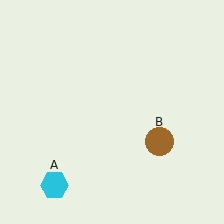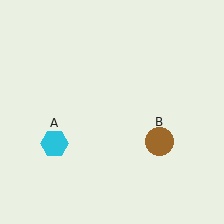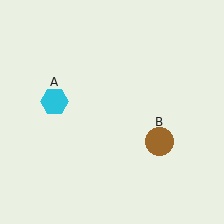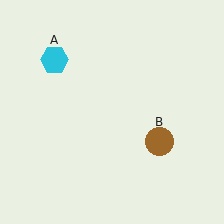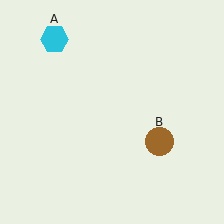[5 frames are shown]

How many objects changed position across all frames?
1 object changed position: cyan hexagon (object A).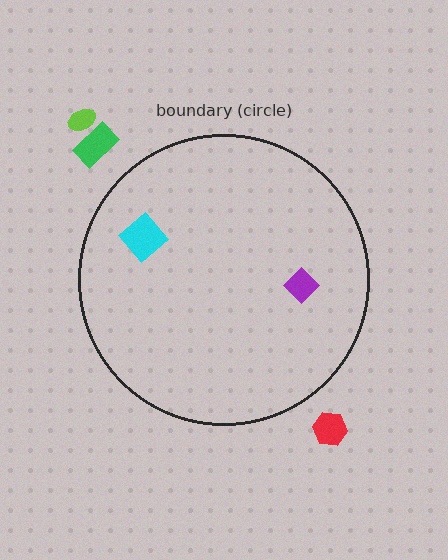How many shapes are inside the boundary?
2 inside, 3 outside.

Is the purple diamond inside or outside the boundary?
Inside.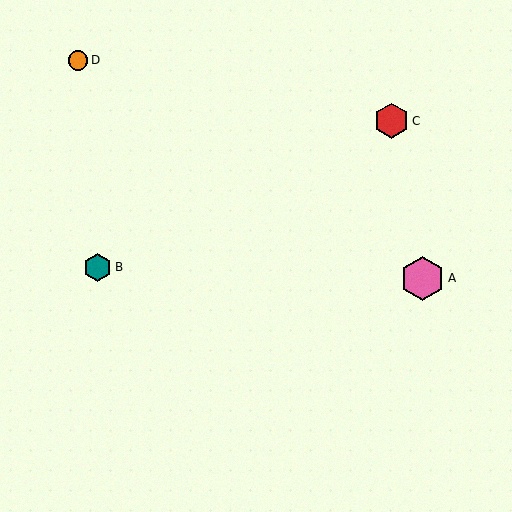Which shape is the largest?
The pink hexagon (labeled A) is the largest.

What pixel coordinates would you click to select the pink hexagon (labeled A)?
Click at (423, 278) to select the pink hexagon A.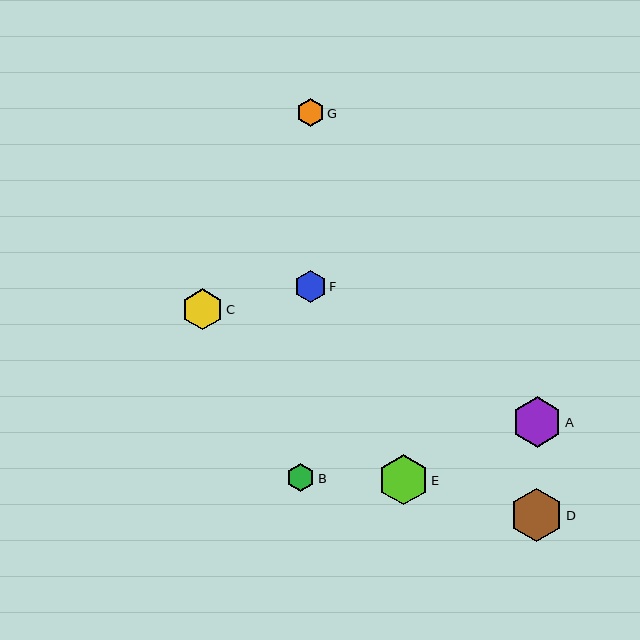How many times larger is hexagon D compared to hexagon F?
Hexagon D is approximately 1.7 times the size of hexagon F.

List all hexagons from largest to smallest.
From largest to smallest: D, A, E, C, F, B, G.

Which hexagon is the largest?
Hexagon D is the largest with a size of approximately 53 pixels.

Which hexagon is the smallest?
Hexagon G is the smallest with a size of approximately 28 pixels.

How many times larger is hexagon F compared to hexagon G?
Hexagon F is approximately 1.1 times the size of hexagon G.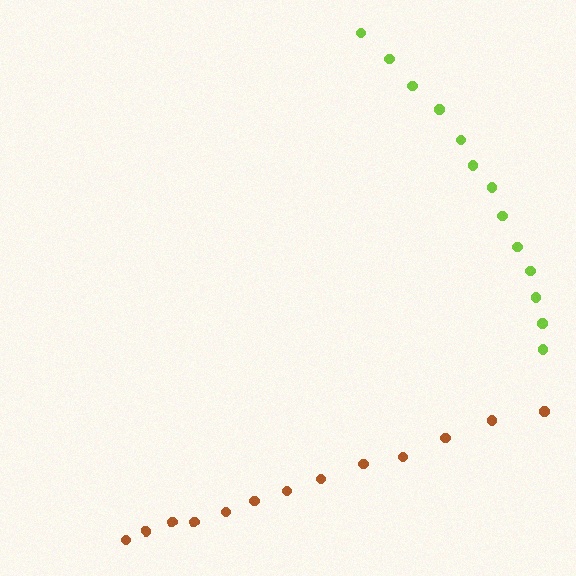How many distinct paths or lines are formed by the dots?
There are 2 distinct paths.